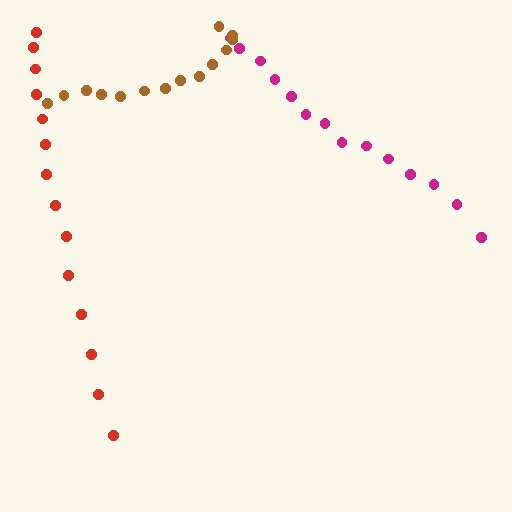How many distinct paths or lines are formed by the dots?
There are 3 distinct paths.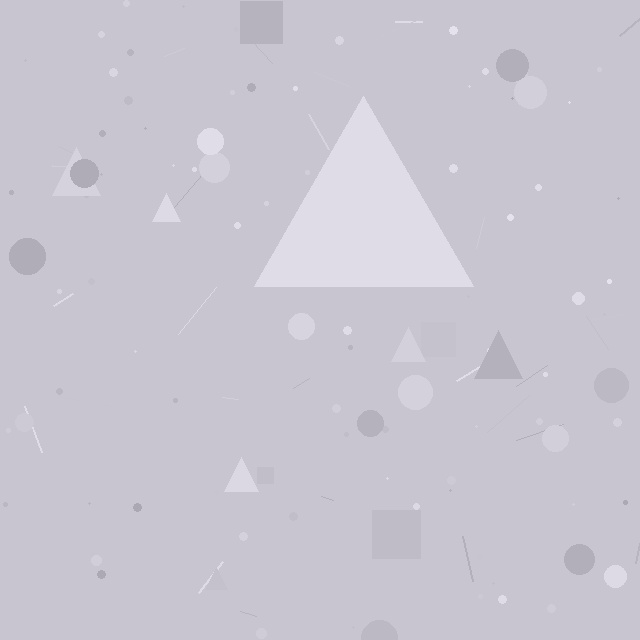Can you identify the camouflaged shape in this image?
The camouflaged shape is a triangle.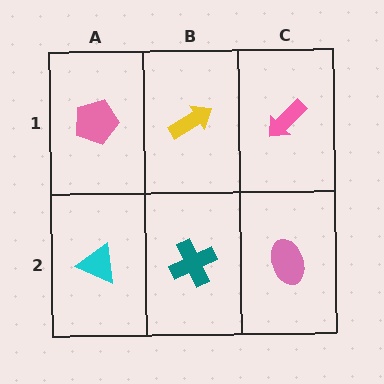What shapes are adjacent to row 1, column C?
A pink ellipse (row 2, column C), a yellow arrow (row 1, column B).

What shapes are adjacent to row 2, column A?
A pink pentagon (row 1, column A), a teal cross (row 2, column B).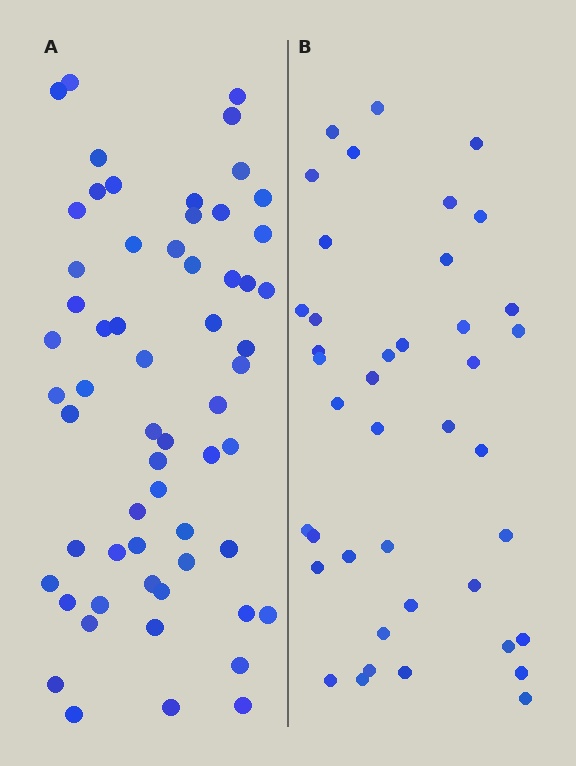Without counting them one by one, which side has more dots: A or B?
Region A (the left region) has more dots.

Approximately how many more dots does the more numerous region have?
Region A has approximately 20 more dots than region B.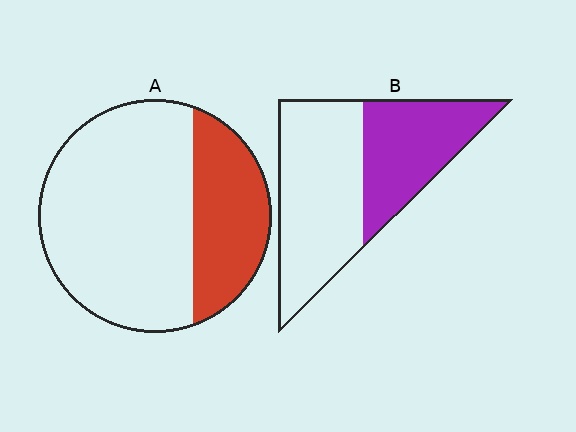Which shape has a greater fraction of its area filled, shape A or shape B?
Shape B.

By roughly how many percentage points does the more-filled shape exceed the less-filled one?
By roughly 10 percentage points (B over A).